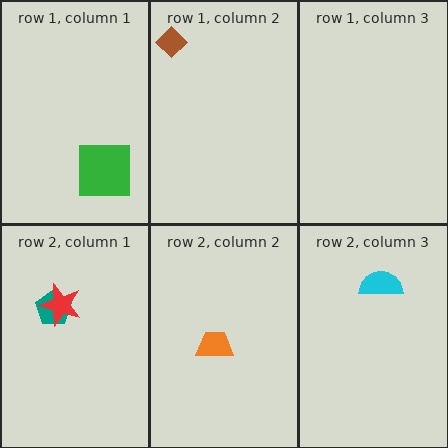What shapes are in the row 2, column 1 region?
The teal pentagon, the red star.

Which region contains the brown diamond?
The row 1, column 2 region.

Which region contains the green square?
The row 1, column 1 region.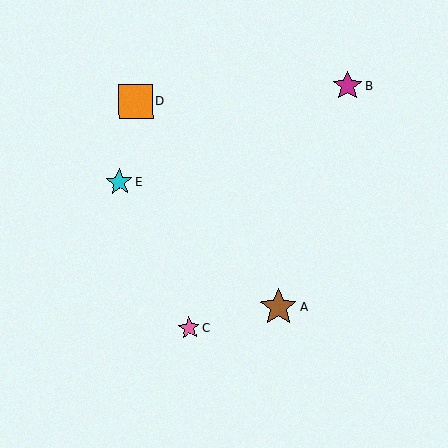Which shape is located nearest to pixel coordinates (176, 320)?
The pink star (labeled C) at (189, 328) is nearest to that location.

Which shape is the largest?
The brown star (labeled A) is the largest.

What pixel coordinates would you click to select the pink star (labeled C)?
Click at (189, 328) to select the pink star C.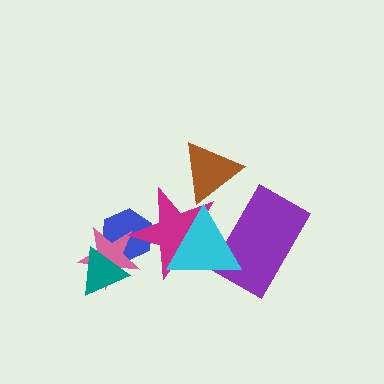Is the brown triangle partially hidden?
No, no other shape covers it.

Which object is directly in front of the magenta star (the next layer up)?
The purple rectangle is directly in front of the magenta star.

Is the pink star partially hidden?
Yes, it is partially covered by another shape.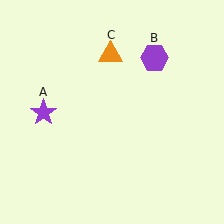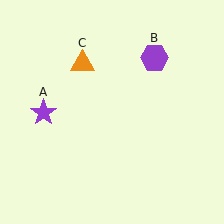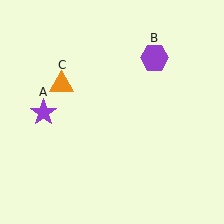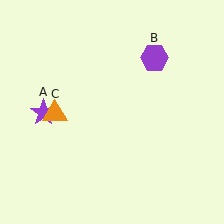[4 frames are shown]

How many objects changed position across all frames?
1 object changed position: orange triangle (object C).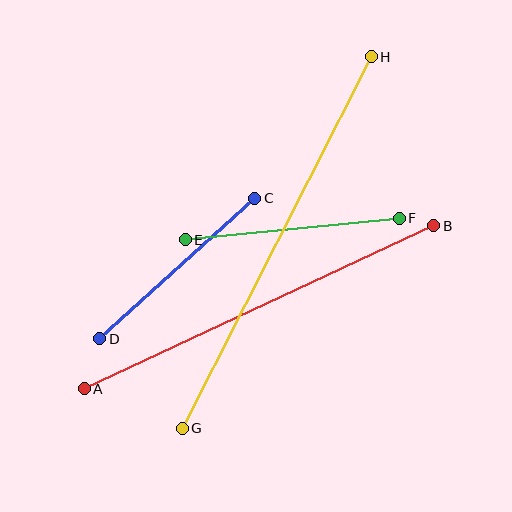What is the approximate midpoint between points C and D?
The midpoint is at approximately (177, 269) pixels.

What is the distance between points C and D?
The distance is approximately 209 pixels.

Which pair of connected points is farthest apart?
Points G and H are farthest apart.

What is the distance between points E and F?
The distance is approximately 215 pixels.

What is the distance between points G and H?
The distance is approximately 417 pixels.